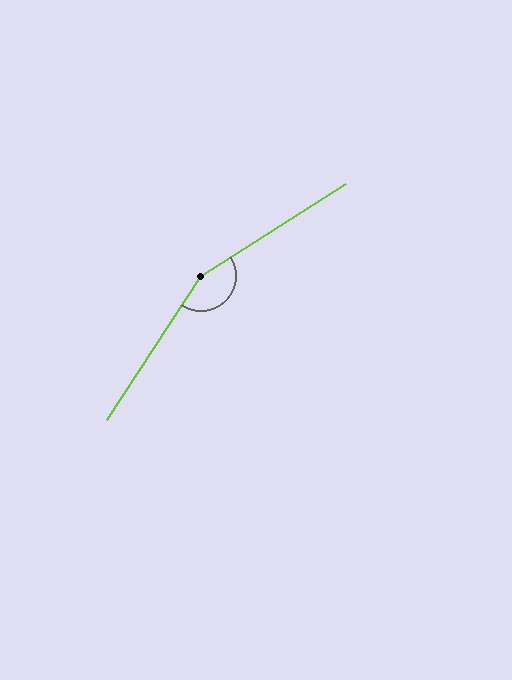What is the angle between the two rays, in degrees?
Approximately 156 degrees.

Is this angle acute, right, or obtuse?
It is obtuse.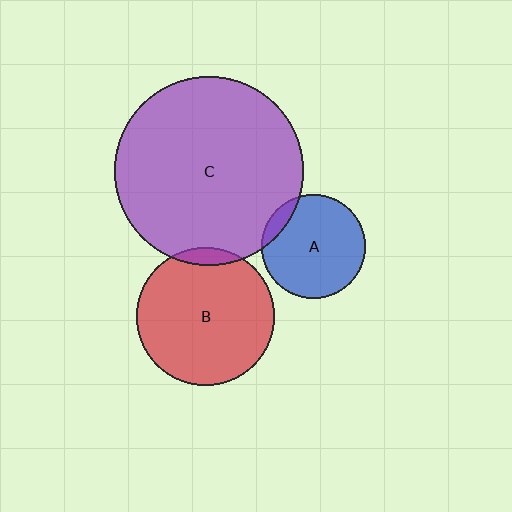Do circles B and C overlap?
Yes.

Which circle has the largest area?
Circle C (purple).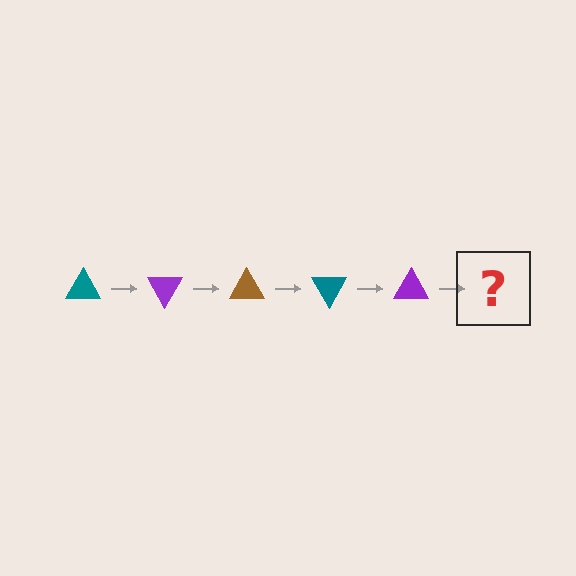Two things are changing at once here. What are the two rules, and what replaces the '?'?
The two rules are that it rotates 60 degrees each step and the color cycles through teal, purple, and brown. The '?' should be a brown triangle, rotated 300 degrees from the start.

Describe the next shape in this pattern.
It should be a brown triangle, rotated 300 degrees from the start.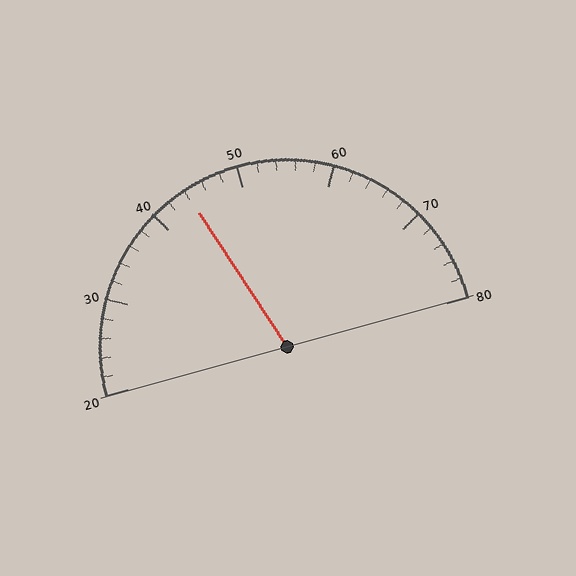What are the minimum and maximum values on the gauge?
The gauge ranges from 20 to 80.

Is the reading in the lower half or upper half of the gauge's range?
The reading is in the lower half of the range (20 to 80).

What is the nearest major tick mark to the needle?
The nearest major tick mark is 40.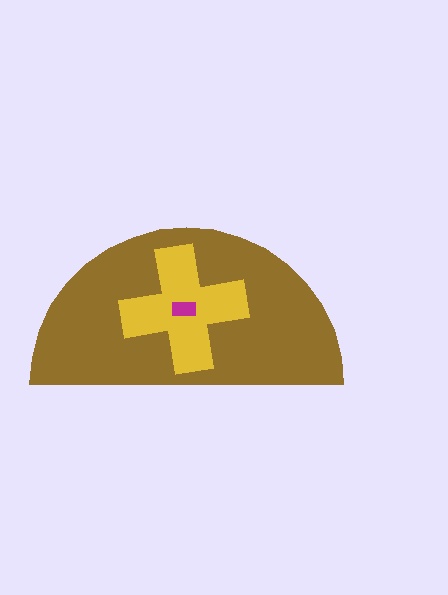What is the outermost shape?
The brown semicircle.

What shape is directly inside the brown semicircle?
The yellow cross.